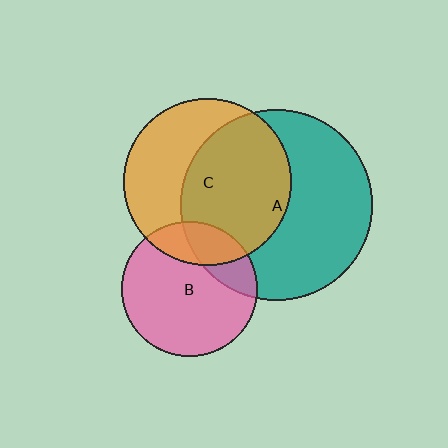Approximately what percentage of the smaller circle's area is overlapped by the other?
Approximately 20%.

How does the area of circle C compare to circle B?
Approximately 1.5 times.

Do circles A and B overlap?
Yes.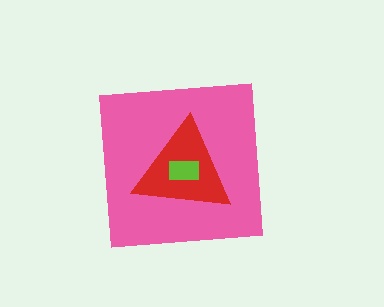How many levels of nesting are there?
3.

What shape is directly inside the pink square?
The red triangle.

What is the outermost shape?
The pink square.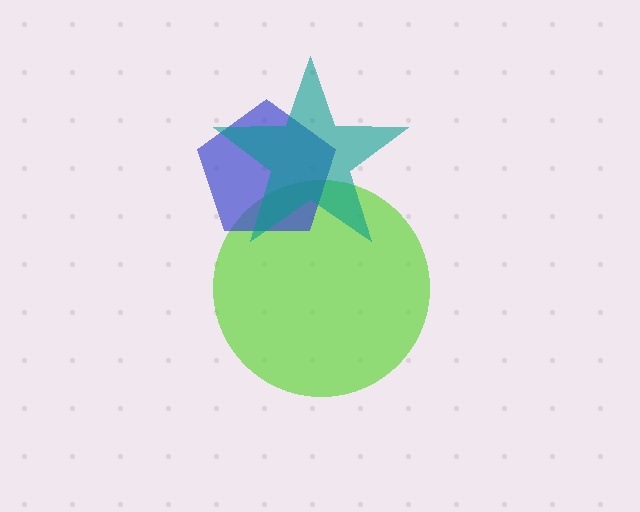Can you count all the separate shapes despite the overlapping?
Yes, there are 3 separate shapes.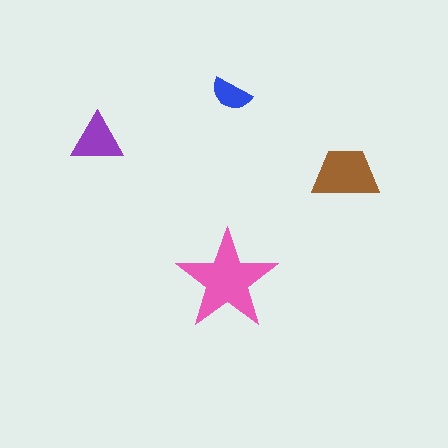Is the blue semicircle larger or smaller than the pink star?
Smaller.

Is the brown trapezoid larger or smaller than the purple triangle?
Larger.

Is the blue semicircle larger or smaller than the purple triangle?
Smaller.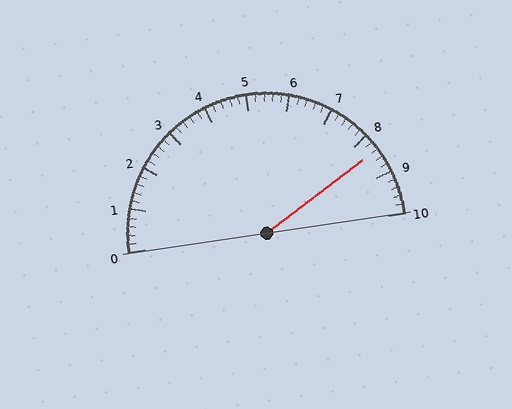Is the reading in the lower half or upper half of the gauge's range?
The reading is in the upper half of the range (0 to 10).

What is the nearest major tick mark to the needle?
The nearest major tick mark is 8.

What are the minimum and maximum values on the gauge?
The gauge ranges from 0 to 10.